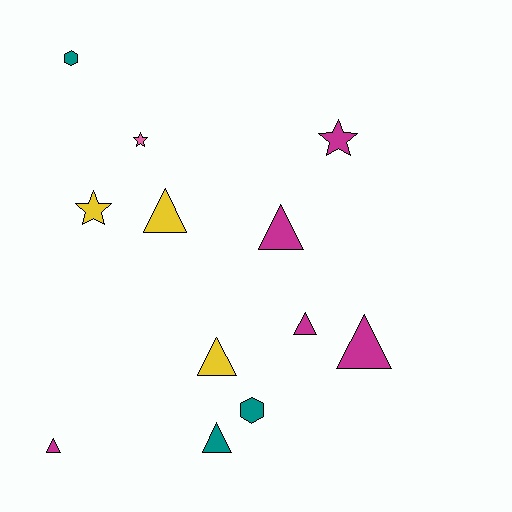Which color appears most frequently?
Magenta, with 5 objects.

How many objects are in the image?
There are 12 objects.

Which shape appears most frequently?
Triangle, with 7 objects.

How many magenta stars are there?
There is 1 magenta star.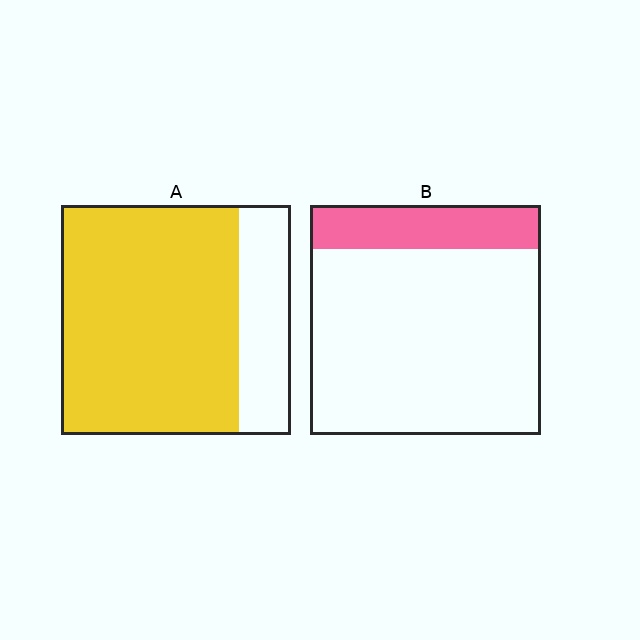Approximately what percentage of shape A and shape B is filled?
A is approximately 75% and B is approximately 20%.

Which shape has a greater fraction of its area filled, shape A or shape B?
Shape A.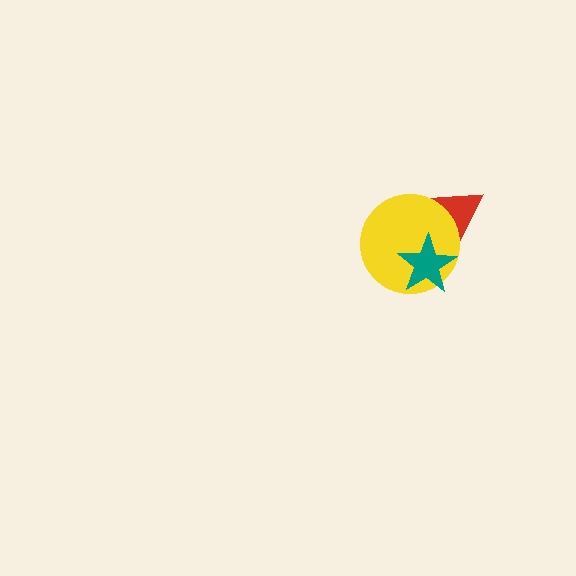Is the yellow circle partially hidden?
Yes, it is partially covered by another shape.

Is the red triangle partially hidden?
Yes, it is partially covered by another shape.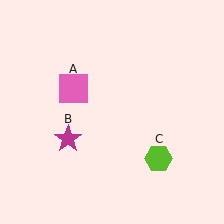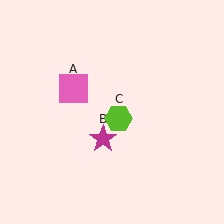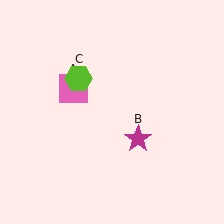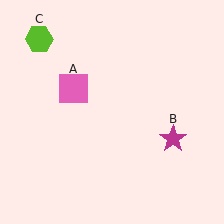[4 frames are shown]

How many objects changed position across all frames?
2 objects changed position: magenta star (object B), lime hexagon (object C).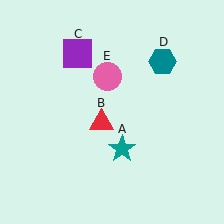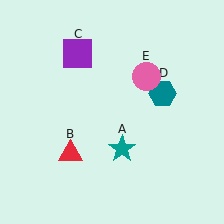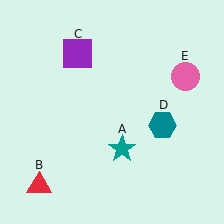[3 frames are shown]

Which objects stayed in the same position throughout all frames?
Teal star (object A) and purple square (object C) remained stationary.